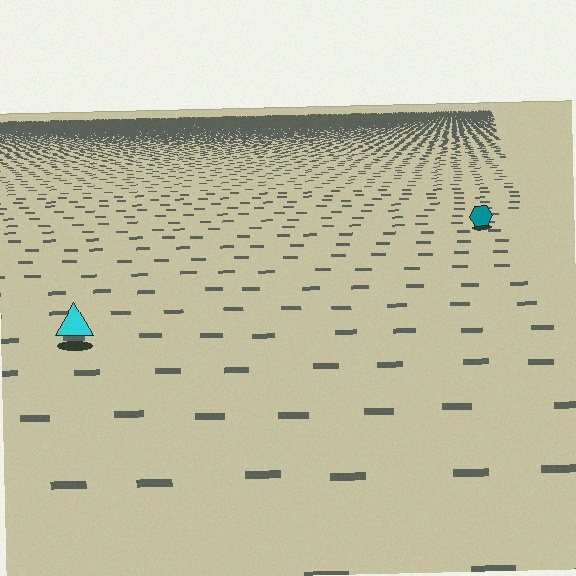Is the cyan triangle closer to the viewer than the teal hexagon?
Yes. The cyan triangle is closer — you can tell from the texture gradient: the ground texture is coarser near it.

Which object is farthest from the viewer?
The teal hexagon is farthest from the viewer. It appears smaller and the ground texture around it is denser.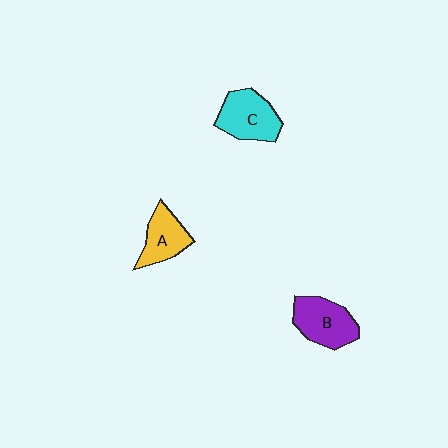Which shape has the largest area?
Shape B (purple).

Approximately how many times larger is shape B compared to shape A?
Approximately 1.3 times.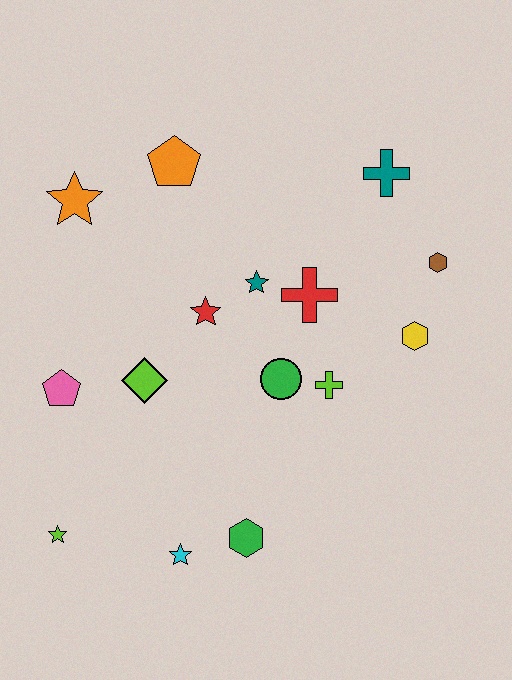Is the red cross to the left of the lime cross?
Yes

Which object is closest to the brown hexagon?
The yellow hexagon is closest to the brown hexagon.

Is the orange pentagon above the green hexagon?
Yes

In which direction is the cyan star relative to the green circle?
The cyan star is below the green circle.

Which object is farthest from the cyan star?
The teal cross is farthest from the cyan star.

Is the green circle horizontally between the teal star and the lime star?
No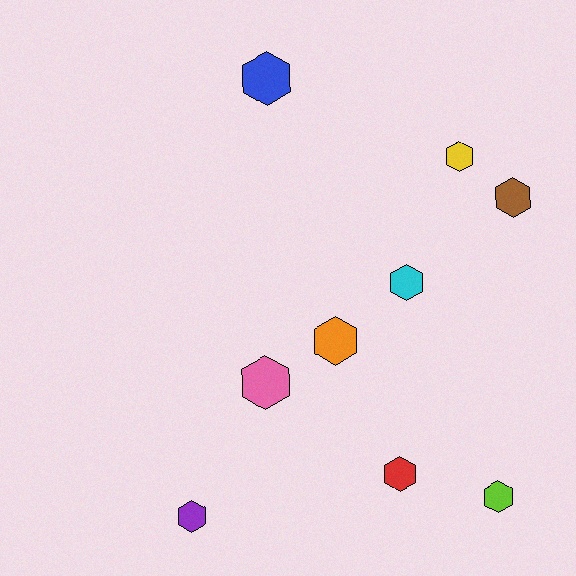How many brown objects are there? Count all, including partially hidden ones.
There is 1 brown object.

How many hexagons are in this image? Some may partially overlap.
There are 9 hexagons.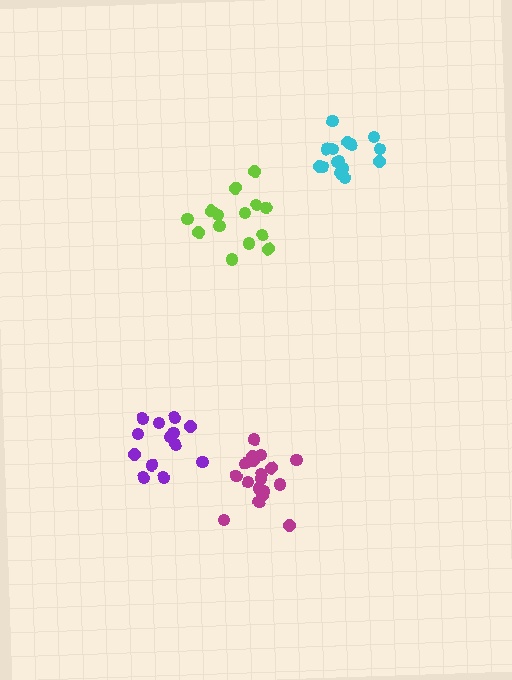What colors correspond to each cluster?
The clusters are colored: lime, purple, magenta, cyan.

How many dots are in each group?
Group 1: 14 dots, Group 2: 14 dots, Group 3: 18 dots, Group 4: 16 dots (62 total).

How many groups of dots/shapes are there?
There are 4 groups.